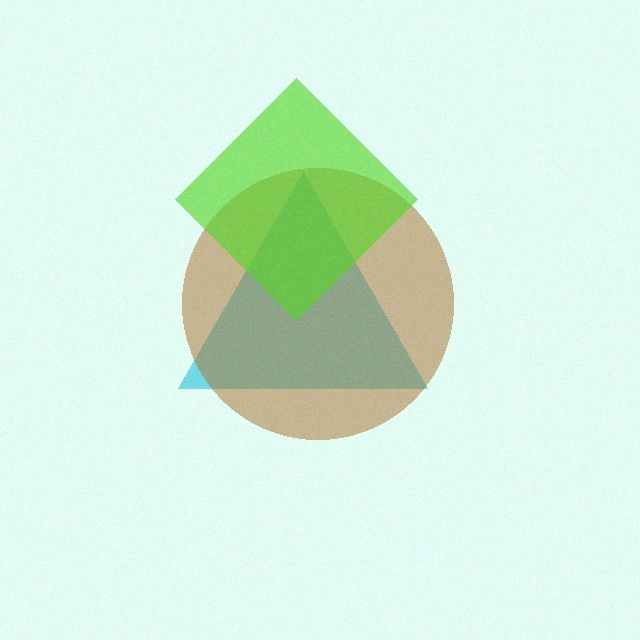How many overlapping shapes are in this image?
There are 3 overlapping shapes in the image.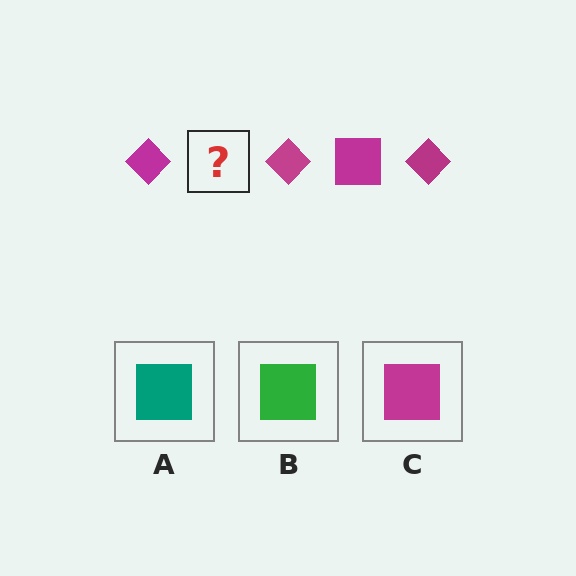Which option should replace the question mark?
Option C.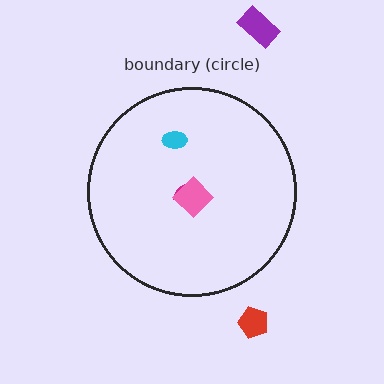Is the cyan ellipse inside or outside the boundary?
Inside.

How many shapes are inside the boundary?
3 inside, 2 outside.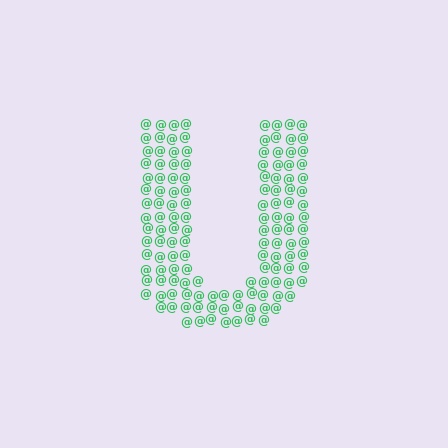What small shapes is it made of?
It is made of small at signs.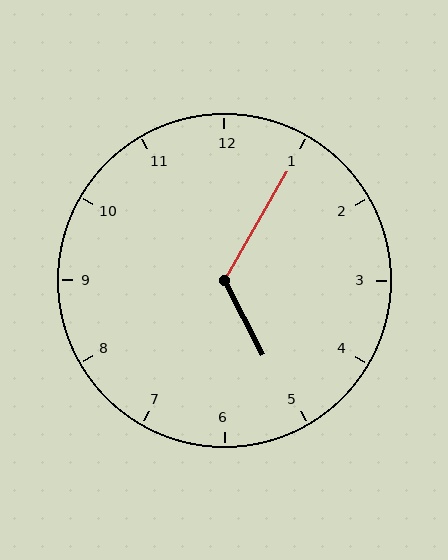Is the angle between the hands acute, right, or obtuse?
It is obtuse.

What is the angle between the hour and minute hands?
Approximately 122 degrees.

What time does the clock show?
5:05.